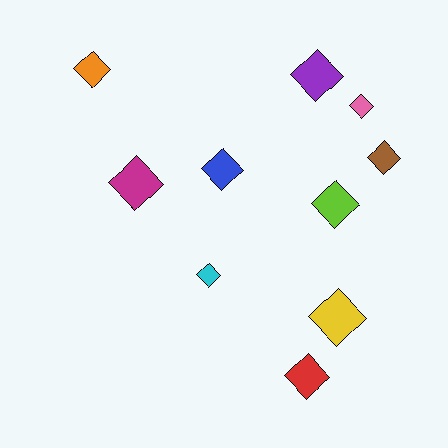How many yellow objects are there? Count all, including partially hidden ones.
There is 1 yellow object.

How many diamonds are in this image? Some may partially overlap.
There are 10 diamonds.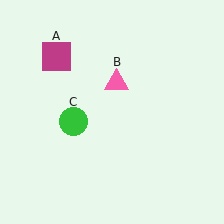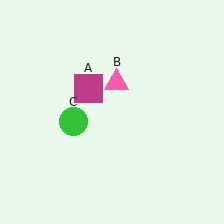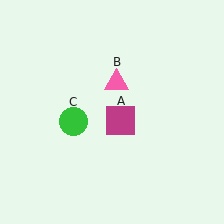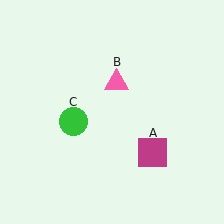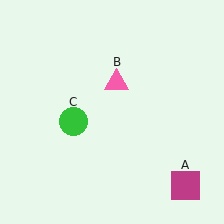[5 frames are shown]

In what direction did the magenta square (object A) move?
The magenta square (object A) moved down and to the right.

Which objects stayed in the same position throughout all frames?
Pink triangle (object B) and green circle (object C) remained stationary.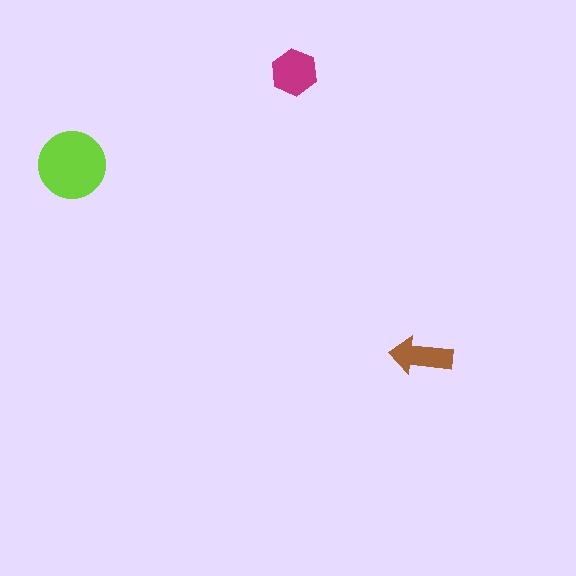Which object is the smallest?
The brown arrow.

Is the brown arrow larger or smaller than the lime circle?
Smaller.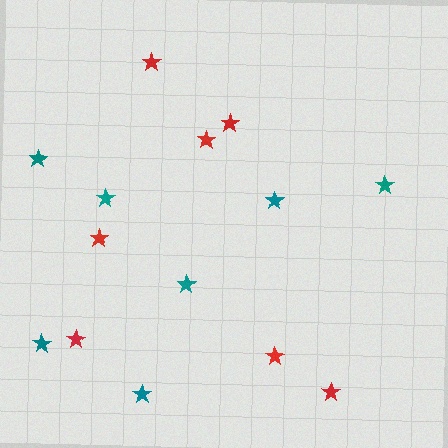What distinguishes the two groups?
There are 2 groups: one group of red stars (7) and one group of teal stars (7).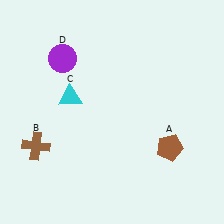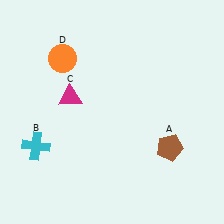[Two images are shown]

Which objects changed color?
B changed from brown to cyan. C changed from cyan to magenta. D changed from purple to orange.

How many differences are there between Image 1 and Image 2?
There are 3 differences between the two images.